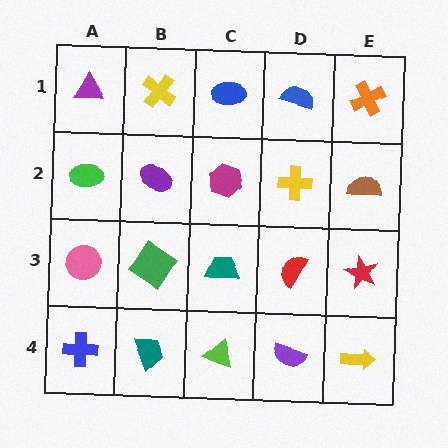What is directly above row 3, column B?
A purple ellipse.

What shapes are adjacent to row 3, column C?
A magenta hexagon (row 2, column C), a lime triangle (row 4, column C), a green diamond (row 3, column B), a red semicircle (row 3, column D).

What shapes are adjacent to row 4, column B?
A green diamond (row 3, column B), a blue cross (row 4, column A), a lime triangle (row 4, column C).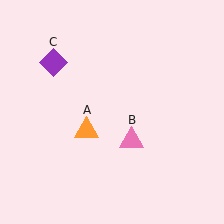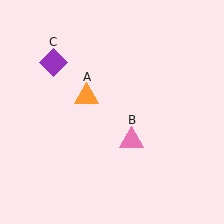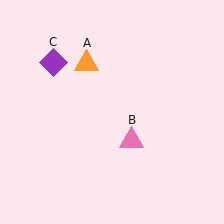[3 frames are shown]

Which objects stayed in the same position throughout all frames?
Pink triangle (object B) and purple diamond (object C) remained stationary.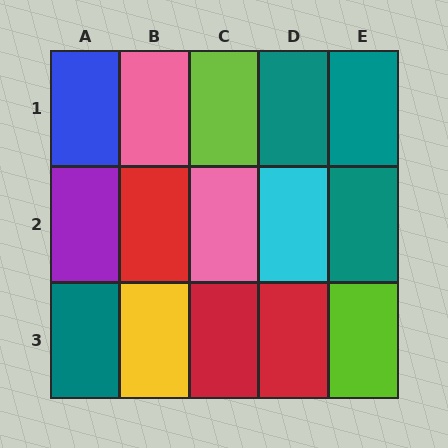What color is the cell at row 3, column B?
Yellow.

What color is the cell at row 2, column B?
Red.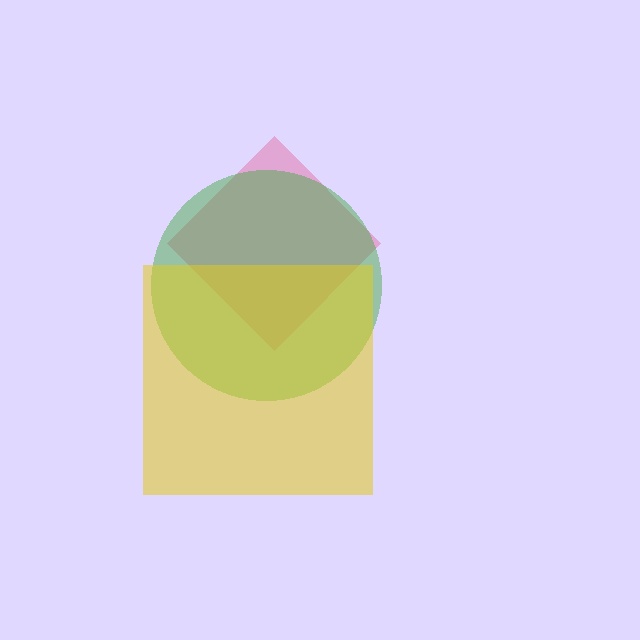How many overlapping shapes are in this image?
There are 3 overlapping shapes in the image.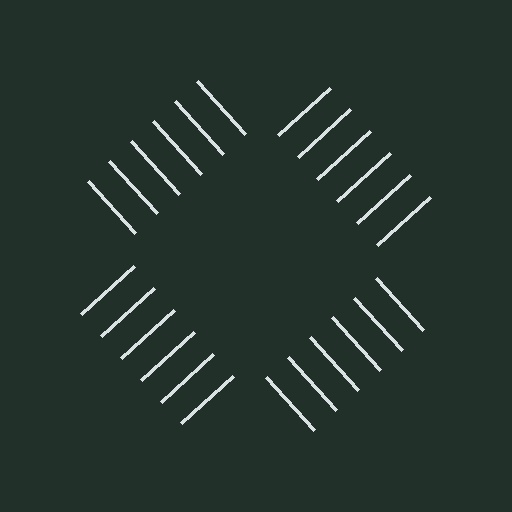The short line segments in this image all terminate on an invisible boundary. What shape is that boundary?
An illusory square — the line segments terminate on its edges but no continuous stroke is drawn.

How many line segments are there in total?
24 — 6 along each of the 4 edges.